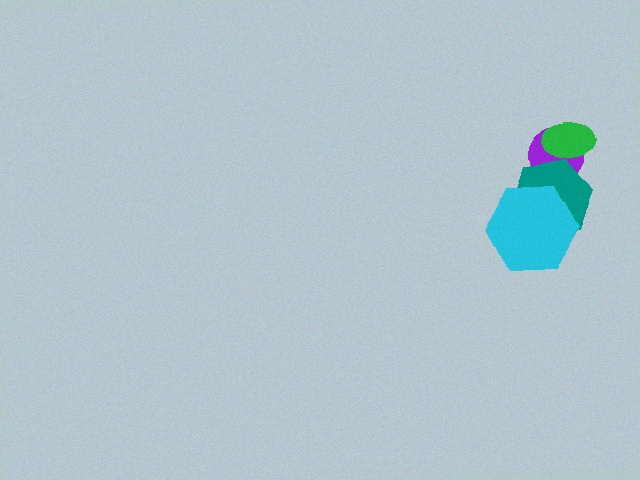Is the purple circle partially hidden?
Yes, it is partially covered by another shape.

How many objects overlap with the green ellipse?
2 objects overlap with the green ellipse.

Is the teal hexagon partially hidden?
Yes, it is partially covered by another shape.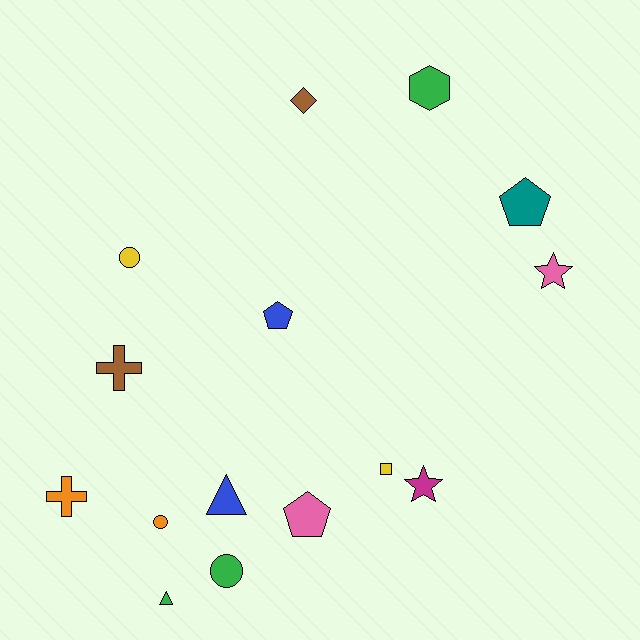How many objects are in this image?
There are 15 objects.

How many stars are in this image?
There are 2 stars.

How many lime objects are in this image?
There are no lime objects.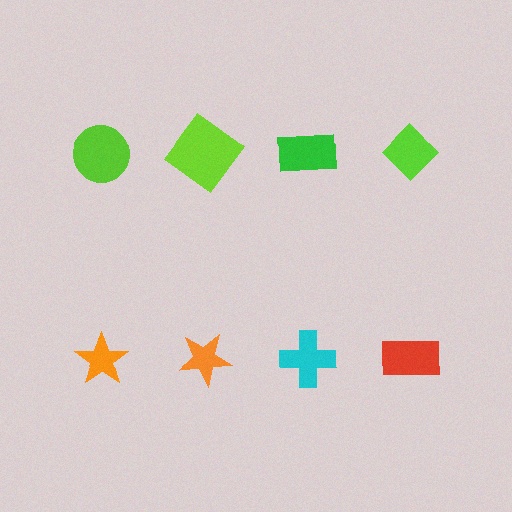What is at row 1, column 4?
A lime diamond.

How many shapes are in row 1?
4 shapes.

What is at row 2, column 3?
A cyan cross.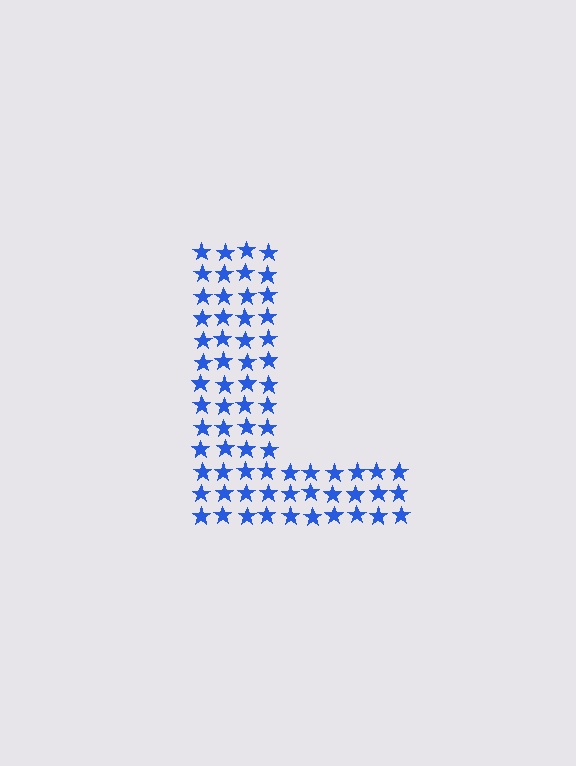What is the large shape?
The large shape is the letter L.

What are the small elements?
The small elements are stars.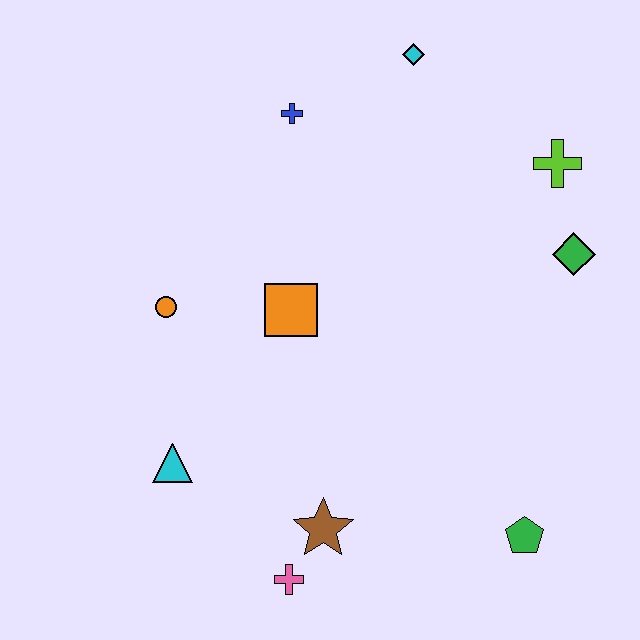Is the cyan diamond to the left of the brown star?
No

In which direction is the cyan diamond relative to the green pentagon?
The cyan diamond is above the green pentagon.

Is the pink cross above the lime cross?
No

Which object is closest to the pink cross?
The brown star is closest to the pink cross.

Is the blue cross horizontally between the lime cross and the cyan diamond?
No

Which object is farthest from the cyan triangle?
The lime cross is farthest from the cyan triangle.